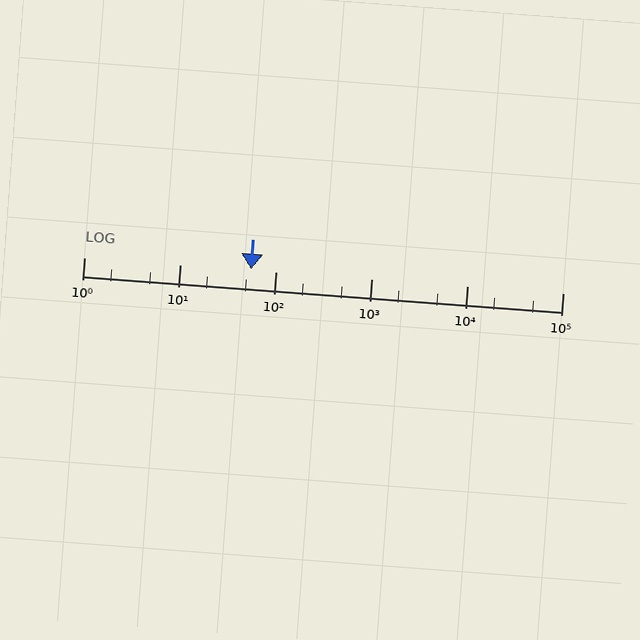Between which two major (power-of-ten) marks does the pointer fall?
The pointer is between 10 and 100.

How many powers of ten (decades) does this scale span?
The scale spans 5 decades, from 1 to 100000.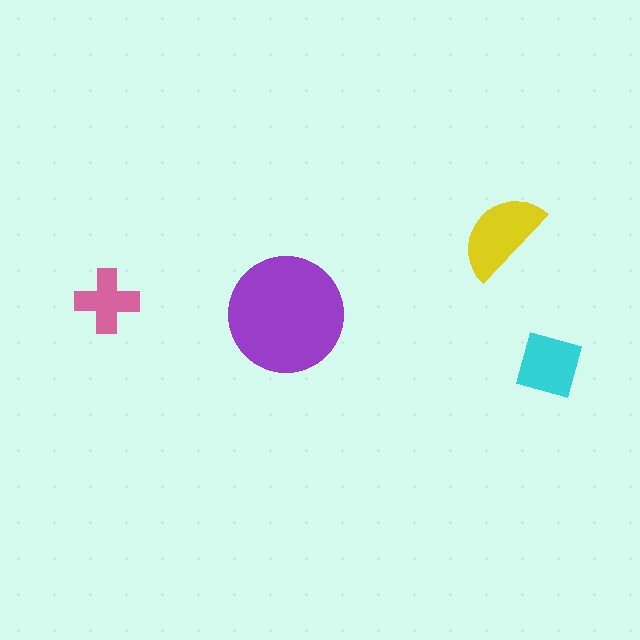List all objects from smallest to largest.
The pink cross, the cyan diamond, the yellow semicircle, the purple circle.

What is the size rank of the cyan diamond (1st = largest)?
3rd.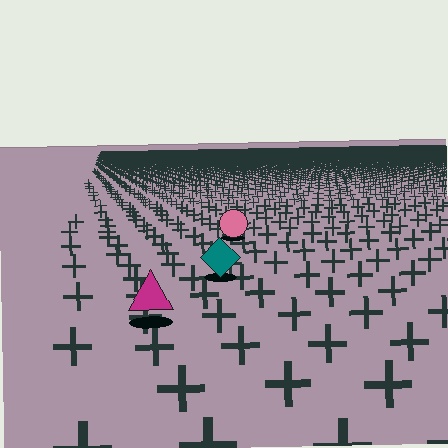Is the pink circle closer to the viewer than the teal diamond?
No. The teal diamond is closer — you can tell from the texture gradient: the ground texture is coarser near it.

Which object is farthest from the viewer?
The pink circle is farthest from the viewer. It appears smaller and the ground texture around it is denser.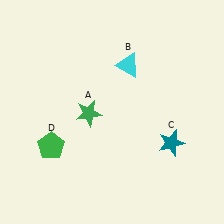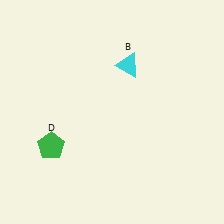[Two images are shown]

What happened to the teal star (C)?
The teal star (C) was removed in Image 2. It was in the bottom-right area of Image 1.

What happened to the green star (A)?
The green star (A) was removed in Image 2. It was in the bottom-left area of Image 1.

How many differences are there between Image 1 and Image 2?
There are 2 differences between the two images.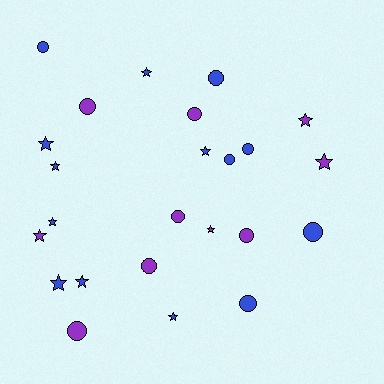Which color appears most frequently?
Blue, with 14 objects.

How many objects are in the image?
There are 24 objects.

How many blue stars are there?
There are 8 blue stars.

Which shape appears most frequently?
Star, with 12 objects.